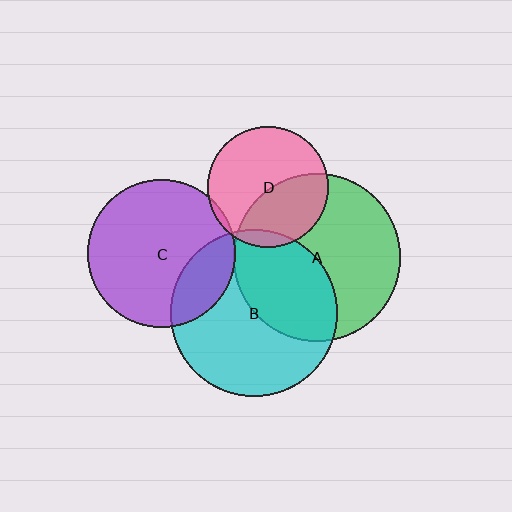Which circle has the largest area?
Circle A (green).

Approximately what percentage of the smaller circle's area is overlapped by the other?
Approximately 20%.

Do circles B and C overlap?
Yes.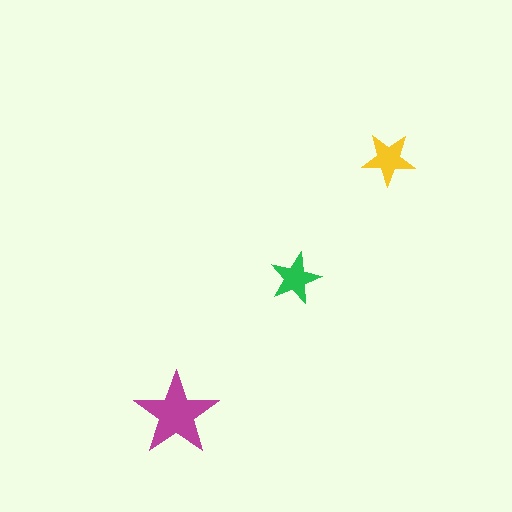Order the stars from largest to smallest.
the magenta one, the yellow one, the green one.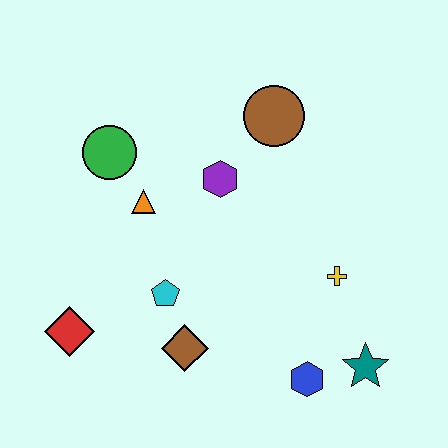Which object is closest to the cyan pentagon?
The brown diamond is closest to the cyan pentagon.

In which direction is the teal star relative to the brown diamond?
The teal star is to the right of the brown diamond.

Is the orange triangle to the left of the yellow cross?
Yes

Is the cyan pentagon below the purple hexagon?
Yes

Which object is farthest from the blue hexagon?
The green circle is farthest from the blue hexagon.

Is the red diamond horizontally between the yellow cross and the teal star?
No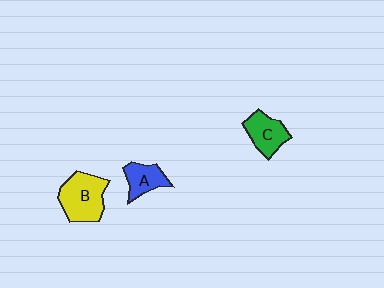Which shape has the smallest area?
Shape A (blue).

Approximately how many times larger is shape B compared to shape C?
Approximately 1.4 times.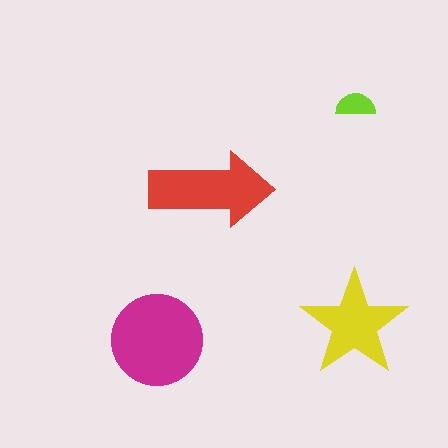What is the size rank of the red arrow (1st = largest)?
2nd.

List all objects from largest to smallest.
The magenta circle, the red arrow, the yellow star, the lime semicircle.